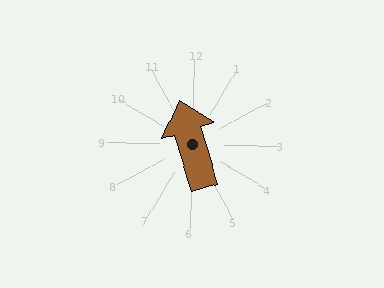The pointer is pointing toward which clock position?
Roughly 11 o'clock.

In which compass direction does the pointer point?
North.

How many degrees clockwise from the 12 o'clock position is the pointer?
Approximately 343 degrees.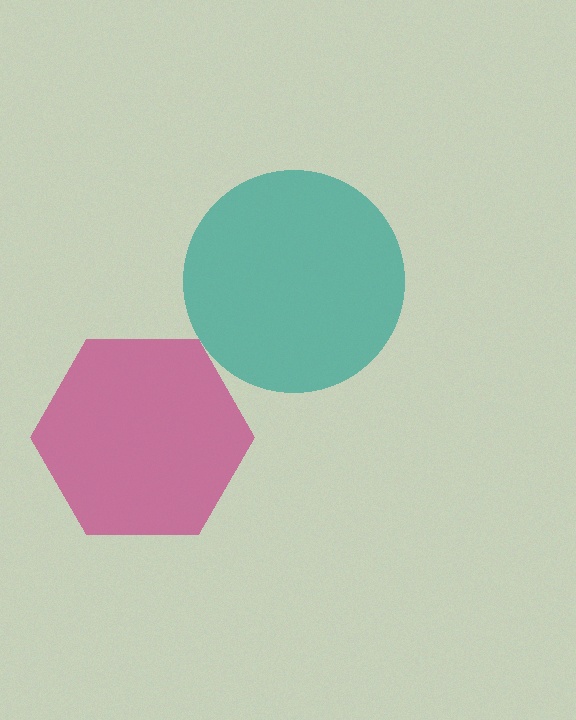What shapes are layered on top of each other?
The layered shapes are: a teal circle, a magenta hexagon.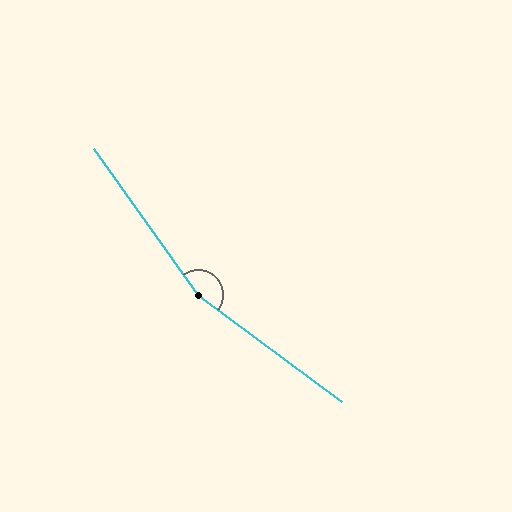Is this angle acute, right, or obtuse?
It is obtuse.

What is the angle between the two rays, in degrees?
Approximately 162 degrees.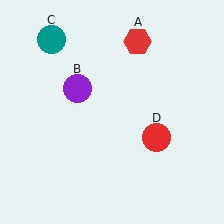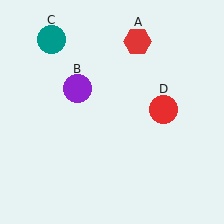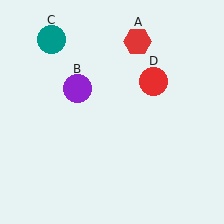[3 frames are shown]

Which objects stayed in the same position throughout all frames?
Red hexagon (object A) and purple circle (object B) and teal circle (object C) remained stationary.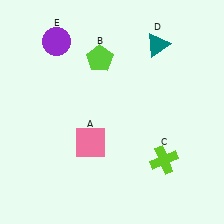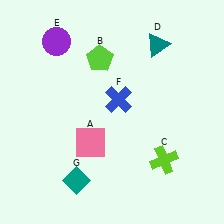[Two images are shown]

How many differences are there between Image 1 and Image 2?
There are 2 differences between the two images.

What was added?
A blue cross (F), a teal diamond (G) were added in Image 2.